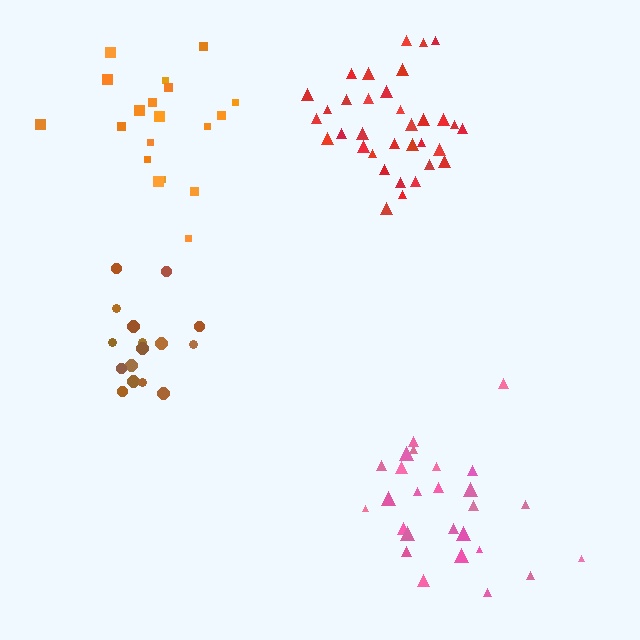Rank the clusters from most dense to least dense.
brown, red, orange, pink.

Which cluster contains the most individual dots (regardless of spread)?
Red (34).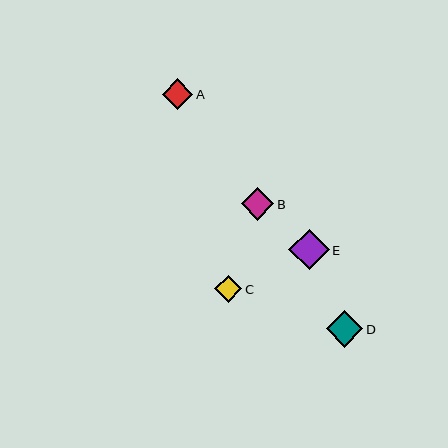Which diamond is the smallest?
Diamond C is the smallest with a size of approximately 27 pixels.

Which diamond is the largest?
Diamond E is the largest with a size of approximately 40 pixels.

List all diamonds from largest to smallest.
From largest to smallest: E, D, B, A, C.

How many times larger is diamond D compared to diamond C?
Diamond D is approximately 1.4 times the size of diamond C.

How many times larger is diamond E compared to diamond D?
Diamond E is approximately 1.1 times the size of diamond D.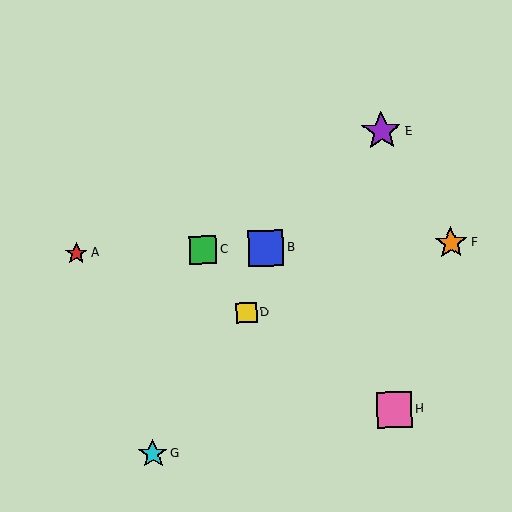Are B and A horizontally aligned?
Yes, both are at y≈248.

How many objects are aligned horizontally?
4 objects (A, B, C, F) are aligned horizontally.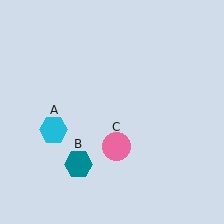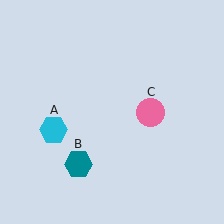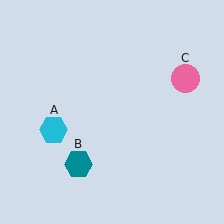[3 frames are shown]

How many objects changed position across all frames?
1 object changed position: pink circle (object C).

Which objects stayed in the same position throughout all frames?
Cyan hexagon (object A) and teal hexagon (object B) remained stationary.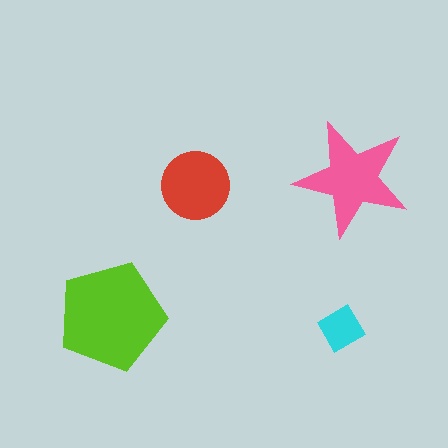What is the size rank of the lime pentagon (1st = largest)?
1st.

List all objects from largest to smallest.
The lime pentagon, the pink star, the red circle, the cyan diamond.